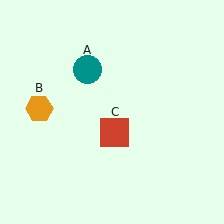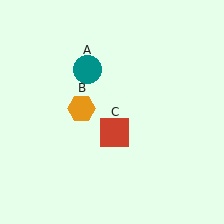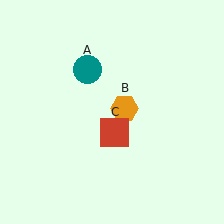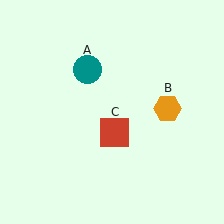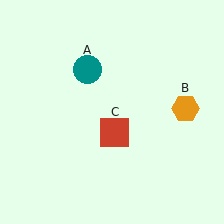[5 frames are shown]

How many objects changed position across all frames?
1 object changed position: orange hexagon (object B).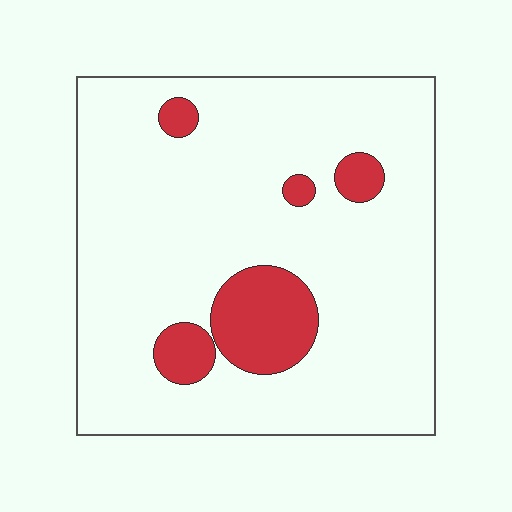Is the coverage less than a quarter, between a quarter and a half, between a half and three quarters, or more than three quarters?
Less than a quarter.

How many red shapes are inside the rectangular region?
5.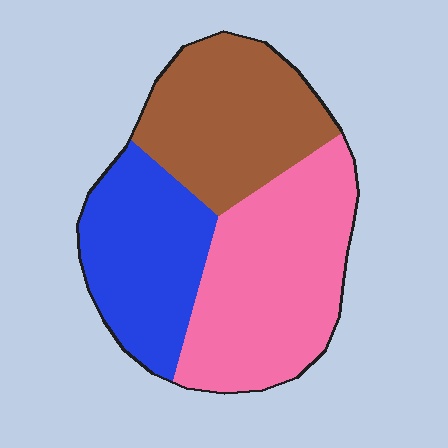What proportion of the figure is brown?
Brown takes up between a sixth and a third of the figure.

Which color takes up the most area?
Pink, at roughly 40%.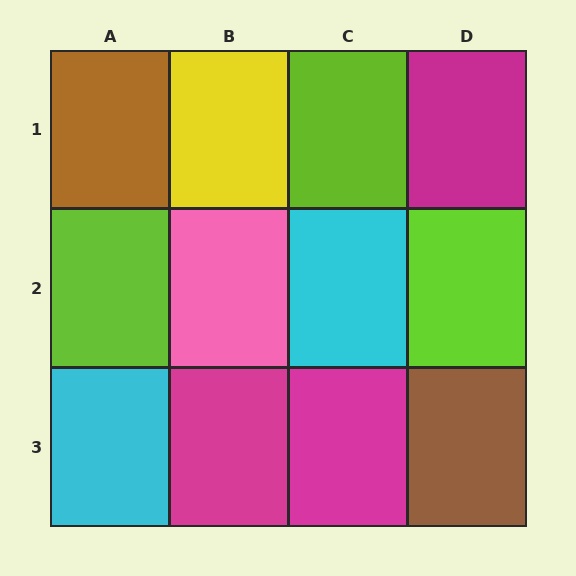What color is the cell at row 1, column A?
Brown.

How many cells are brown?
2 cells are brown.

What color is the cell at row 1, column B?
Yellow.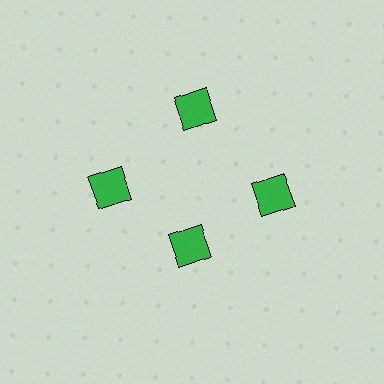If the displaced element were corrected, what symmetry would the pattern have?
It would have 4-fold rotational symmetry — the pattern would map onto itself every 90 degrees.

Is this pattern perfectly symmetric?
No. The 4 green squares are arranged in a ring, but one element near the 6 o'clock position is pulled inward toward the center, breaking the 4-fold rotational symmetry.